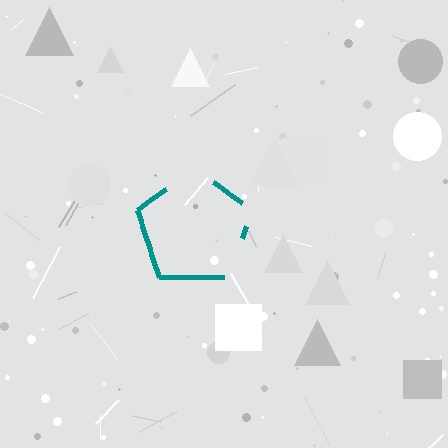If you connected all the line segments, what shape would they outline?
They would outline a pentagon.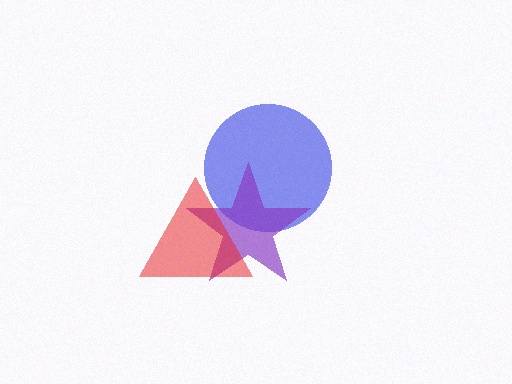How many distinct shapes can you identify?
There are 3 distinct shapes: a blue circle, a purple star, a red triangle.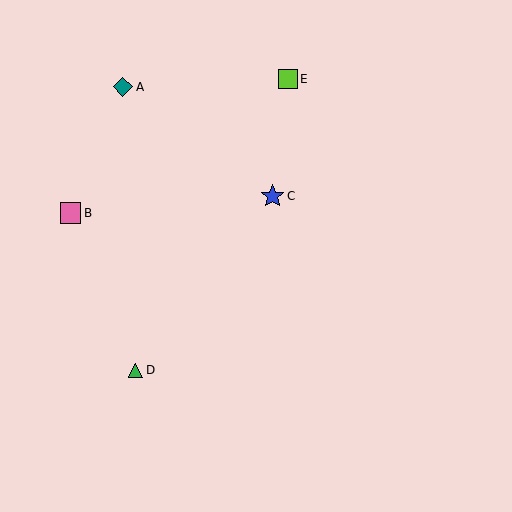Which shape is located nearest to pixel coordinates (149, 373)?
The green triangle (labeled D) at (136, 370) is nearest to that location.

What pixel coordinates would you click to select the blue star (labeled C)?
Click at (272, 196) to select the blue star C.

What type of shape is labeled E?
Shape E is a lime square.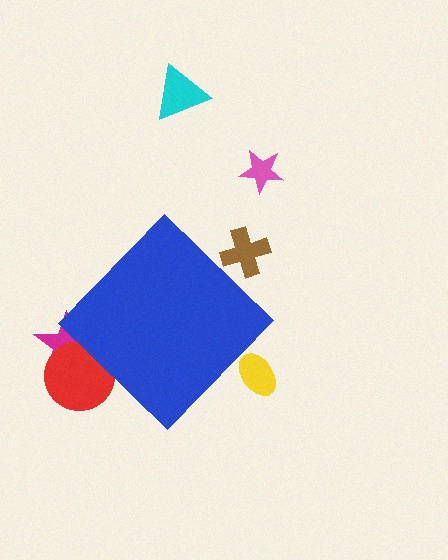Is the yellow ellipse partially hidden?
Yes, the yellow ellipse is partially hidden behind the blue diamond.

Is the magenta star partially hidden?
Yes, the magenta star is partially hidden behind the blue diamond.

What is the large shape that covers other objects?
A blue diamond.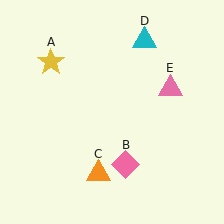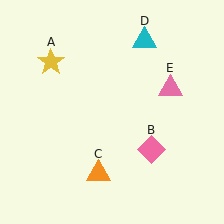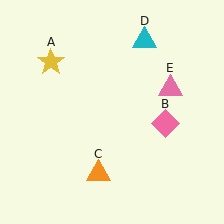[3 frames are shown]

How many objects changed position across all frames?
1 object changed position: pink diamond (object B).